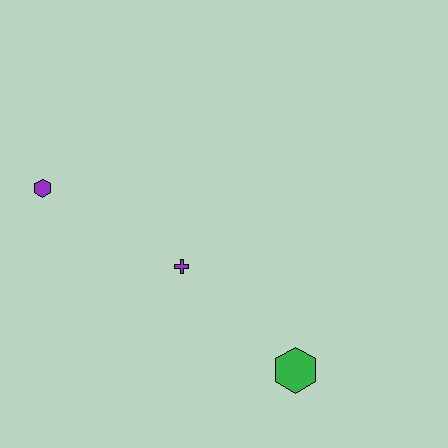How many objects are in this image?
There are 3 objects.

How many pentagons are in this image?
There are no pentagons.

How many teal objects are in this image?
There are no teal objects.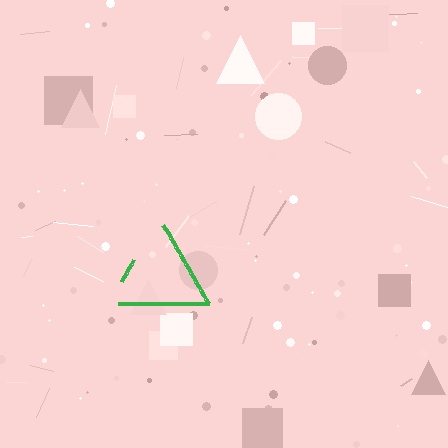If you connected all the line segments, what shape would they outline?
They would outline a triangle.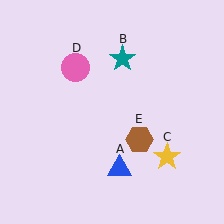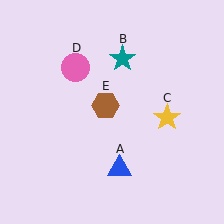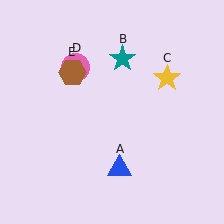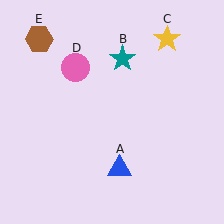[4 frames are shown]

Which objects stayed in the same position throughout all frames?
Blue triangle (object A) and teal star (object B) and pink circle (object D) remained stationary.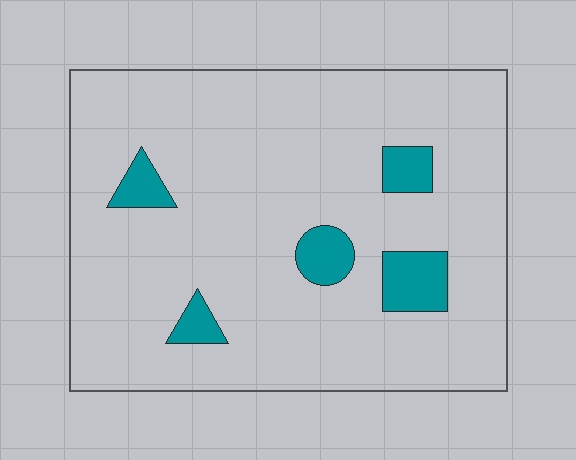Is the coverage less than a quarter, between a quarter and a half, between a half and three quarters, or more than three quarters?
Less than a quarter.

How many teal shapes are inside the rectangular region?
5.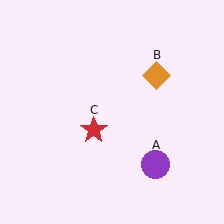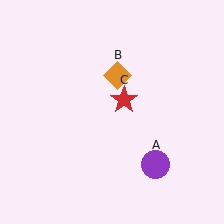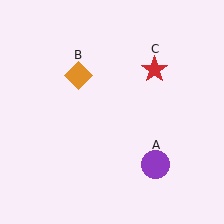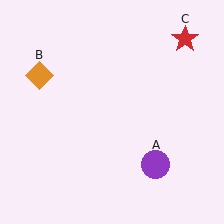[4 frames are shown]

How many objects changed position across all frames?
2 objects changed position: orange diamond (object B), red star (object C).